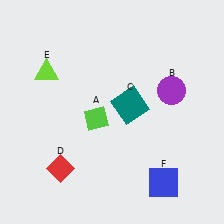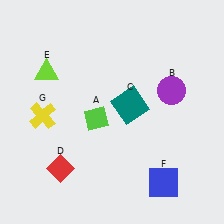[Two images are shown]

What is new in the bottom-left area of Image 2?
A yellow cross (G) was added in the bottom-left area of Image 2.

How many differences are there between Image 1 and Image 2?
There is 1 difference between the two images.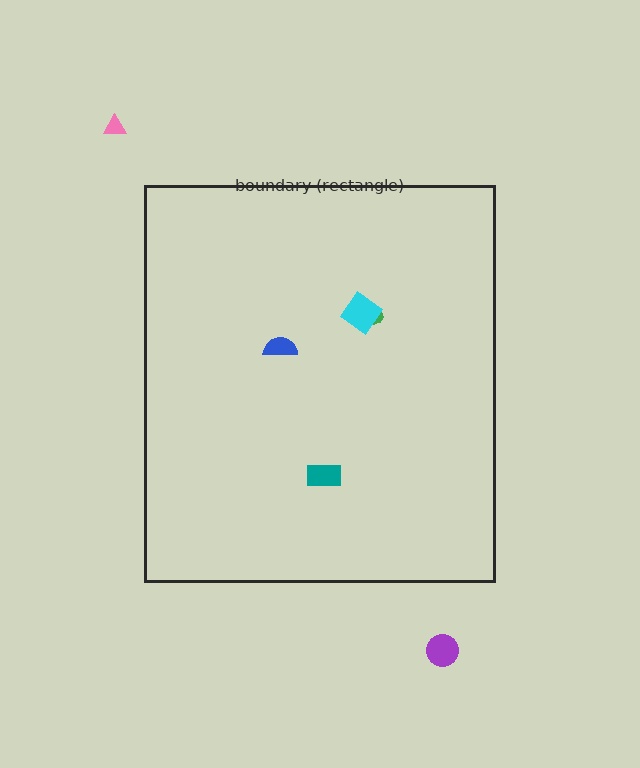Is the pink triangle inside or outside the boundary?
Outside.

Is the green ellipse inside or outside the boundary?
Inside.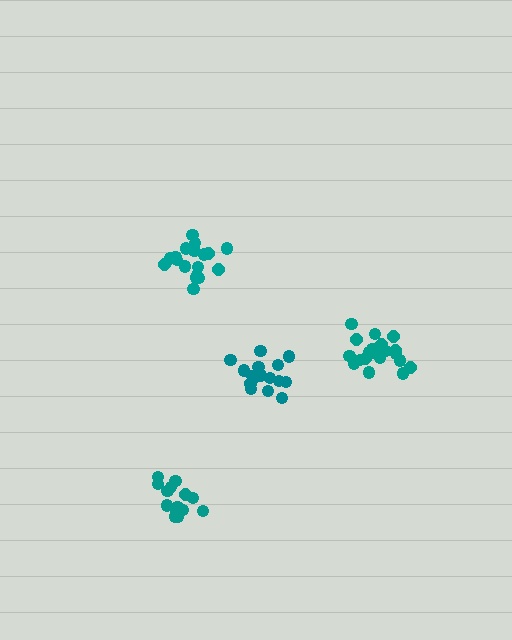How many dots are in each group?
Group 1: 20 dots, Group 2: 15 dots, Group 3: 19 dots, Group 4: 16 dots (70 total).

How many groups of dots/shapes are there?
There are 4 groups.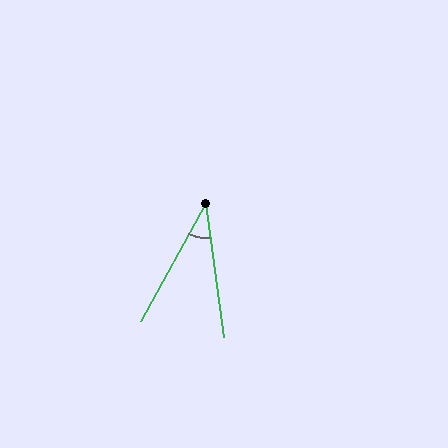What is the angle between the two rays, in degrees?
Approximately 37 degrees.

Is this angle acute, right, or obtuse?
It is acute.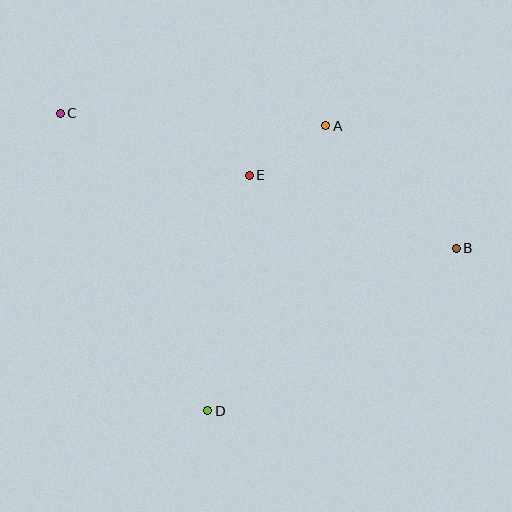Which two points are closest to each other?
Points A and E are closest to each other.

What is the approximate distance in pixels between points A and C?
The distance between A and C is approximately 266 pixels.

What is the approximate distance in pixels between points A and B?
The distance between A and B is approximately 179 pixels.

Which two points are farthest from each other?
Points B and C are farthest from each other.